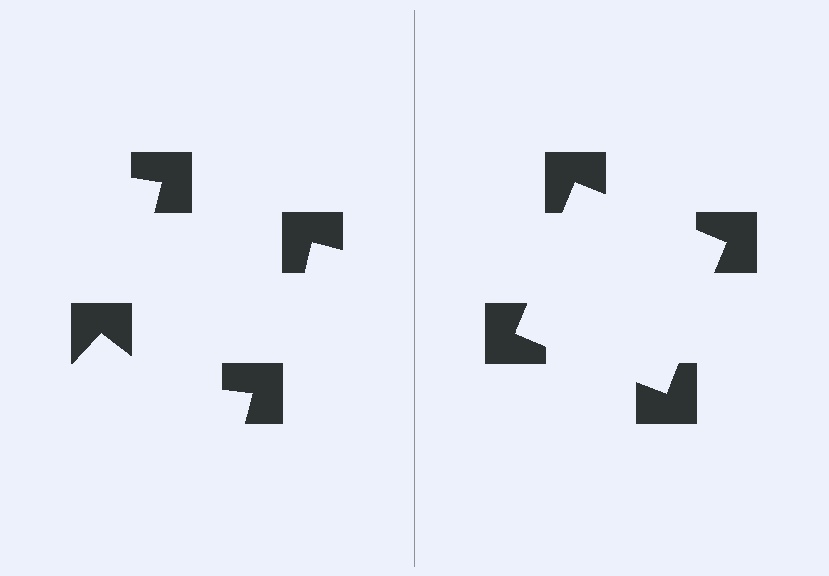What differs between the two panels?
The notched squares are positioned identically on both sides; only the wedge orientations differ. On the right they align to a square; on the left they are misaligned.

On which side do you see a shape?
An illusory square appears on the right side. On the left side the wedge cuts are rotated, so no coherent shape forms.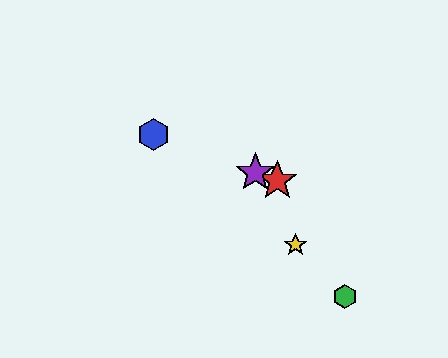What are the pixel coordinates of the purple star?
The purple star is at (255, 173).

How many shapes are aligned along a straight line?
3 shapes (the red star, the blue hexagon, the purple star) are aligned along a straight line.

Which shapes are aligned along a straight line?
The red star, the blue hexagon, the purple star are aligned along a straight line.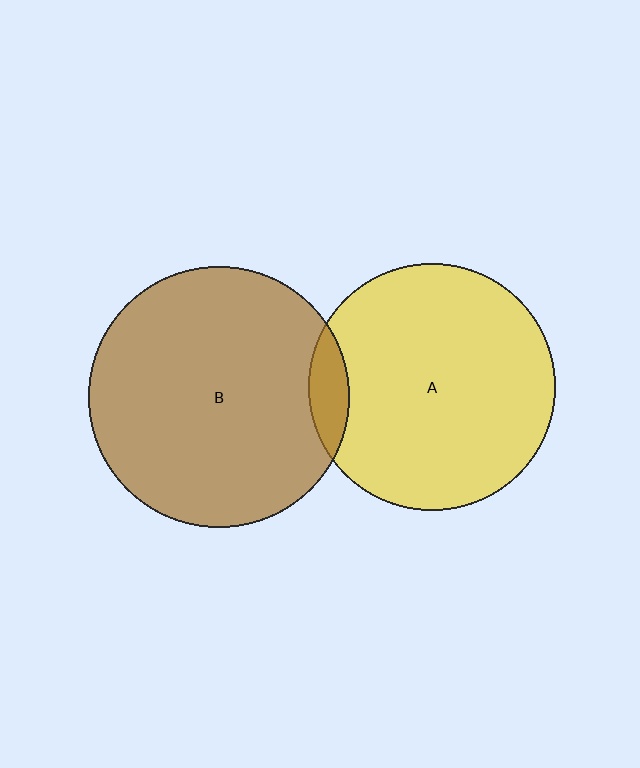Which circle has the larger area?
Circle B (brown).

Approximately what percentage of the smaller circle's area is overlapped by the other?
Approximately 10%.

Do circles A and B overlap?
Yes.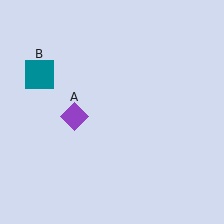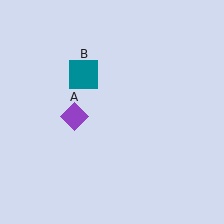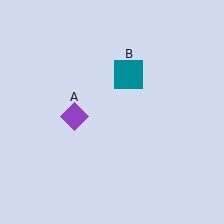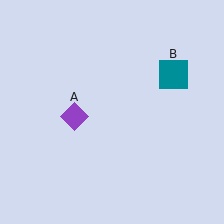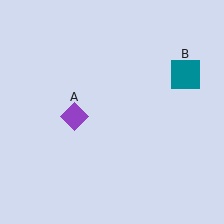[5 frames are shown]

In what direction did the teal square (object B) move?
The teal square (object B) moved right.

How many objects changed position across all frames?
1 object changed position: teal square (object B).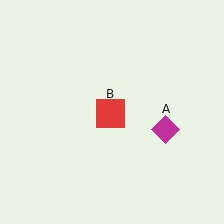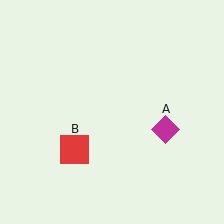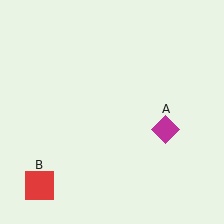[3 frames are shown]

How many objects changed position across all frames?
1 object changed position: red square (object B).